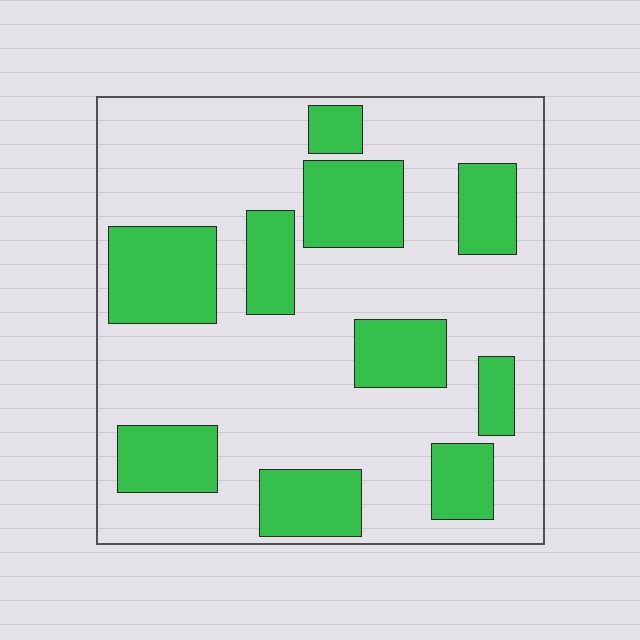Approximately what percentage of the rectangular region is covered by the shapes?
Approximately 30%.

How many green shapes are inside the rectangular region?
10.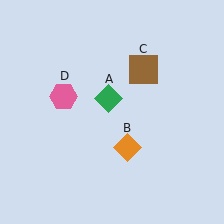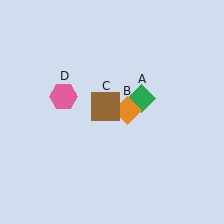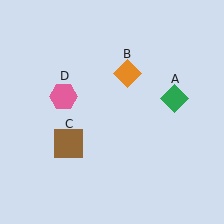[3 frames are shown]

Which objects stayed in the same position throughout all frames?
Pink hexagon (object D) remained stationary.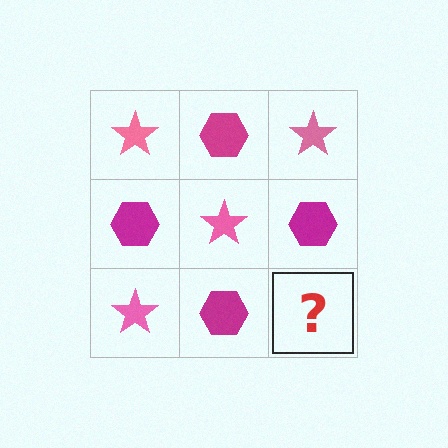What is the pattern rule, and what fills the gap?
The rule is that it alternates pink star and magenta hexagon in a checkerboard pattern. The gap should be filled with a pink star.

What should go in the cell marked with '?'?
The missing cell should contain a pink star.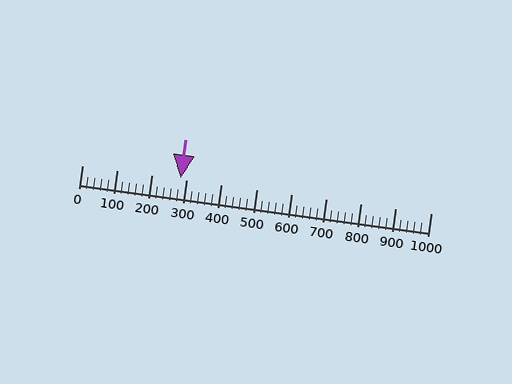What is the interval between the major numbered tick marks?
The major tick marks are spaced 100 units apart.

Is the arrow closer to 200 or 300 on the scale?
The arrow is closer to 300.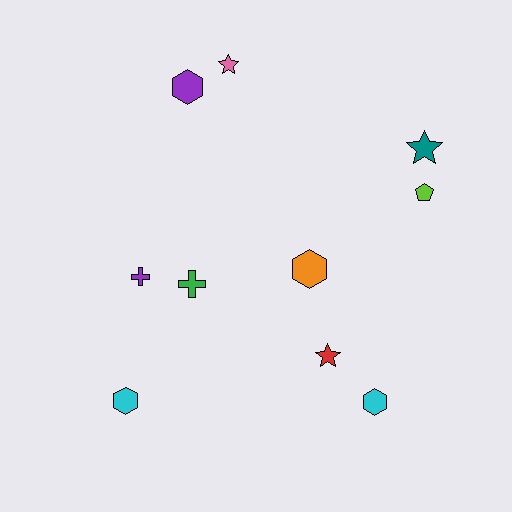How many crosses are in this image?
There are 2 crosses.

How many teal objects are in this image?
There is 1 teal object.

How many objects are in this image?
There are 10 objects.